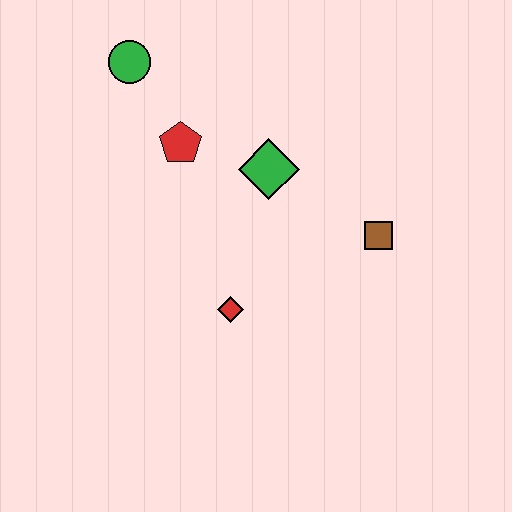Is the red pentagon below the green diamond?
No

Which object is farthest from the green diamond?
The green circle is farthest from the green diamond.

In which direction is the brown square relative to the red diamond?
The brown square is to the right of the red diamond.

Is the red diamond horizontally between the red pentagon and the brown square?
Yes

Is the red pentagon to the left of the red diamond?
Yes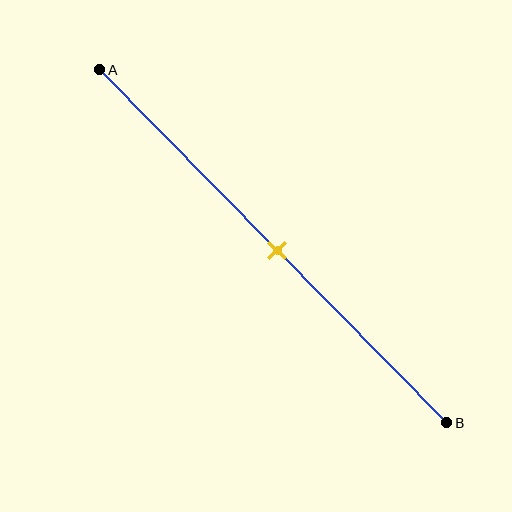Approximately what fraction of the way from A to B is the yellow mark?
The yellow mark is approximately 50% of the way from A to B.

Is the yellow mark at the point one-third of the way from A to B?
No, the mark is at about 50% from A, not at the 33% one-third point.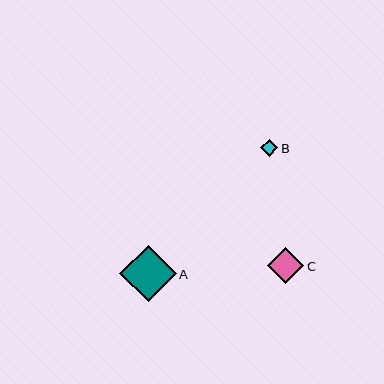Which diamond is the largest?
Diamond A is the largest with a size of approximately 56 pixels.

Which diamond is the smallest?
Diamond B is the smallest with a size of approximately 17 pixels.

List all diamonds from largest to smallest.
From largest to smallest: A, C, B.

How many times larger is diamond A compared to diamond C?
Diamond A is approximately 1.5 times the size of diamond C.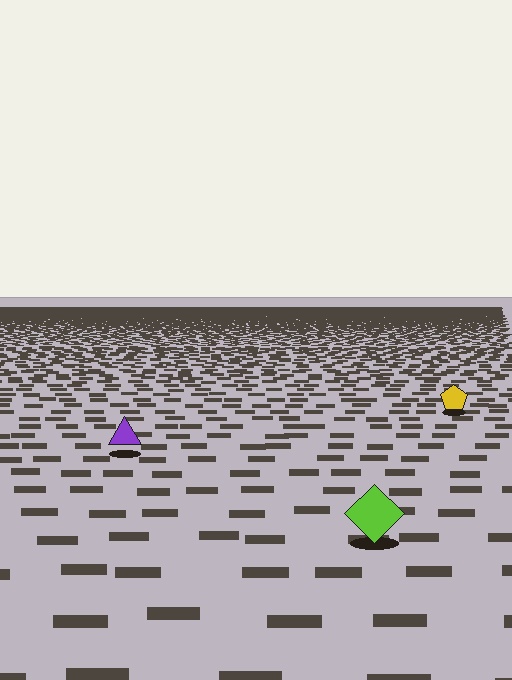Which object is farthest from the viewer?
The yellow pentagon is farthest from the viewer. It appears smaller and the ground texture around it is denser.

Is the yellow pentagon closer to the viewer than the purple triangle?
No. The purple triangle is closer — you can tell from the texture gradient: the ground texture is coarser near it.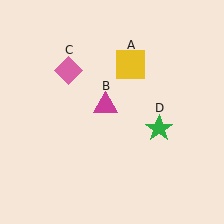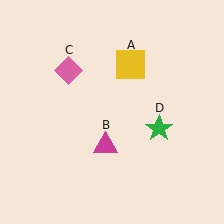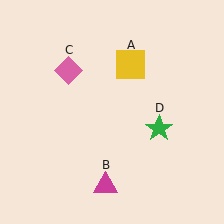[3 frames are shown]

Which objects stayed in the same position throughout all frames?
Yellow square (object A) and pink diamond (object C) and green star (object D) remained stationary.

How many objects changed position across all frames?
1 object changed position: magenta triangle (object B).